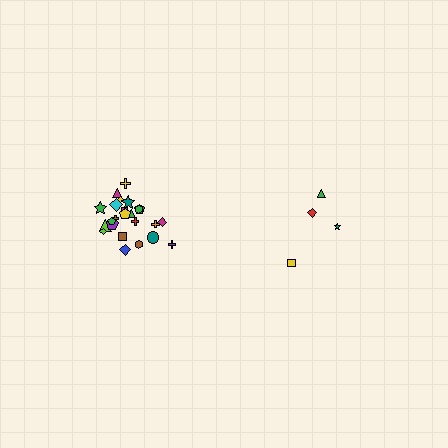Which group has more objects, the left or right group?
The left group.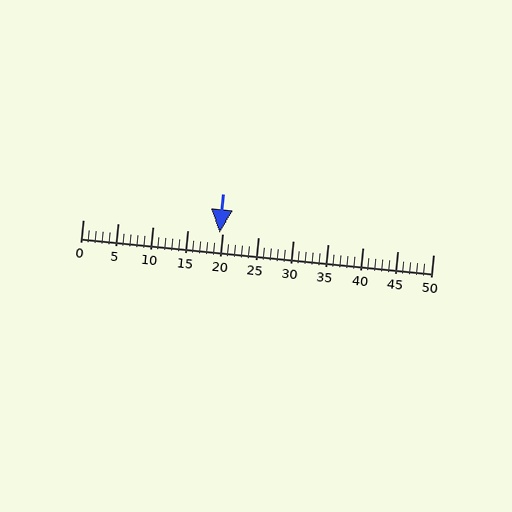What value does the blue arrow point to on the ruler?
The blue arrow points to approximately 20.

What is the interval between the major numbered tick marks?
The major tick marks are spaced 5 units apart.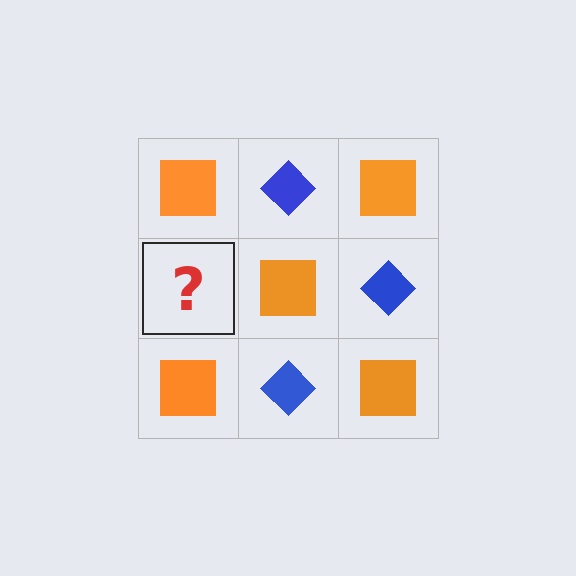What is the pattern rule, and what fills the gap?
The rule is that it alternates orange square and blue diamond in a checkerboard pattern. The gap should be filled with a blue diamond.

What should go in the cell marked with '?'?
The missing cell should contain a blue diamond.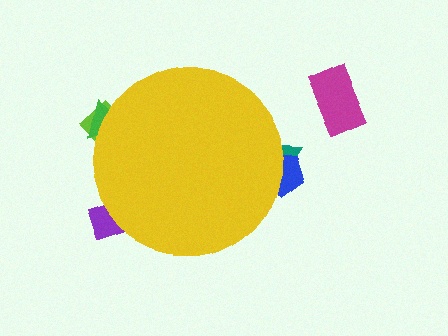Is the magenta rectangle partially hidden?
No, the magenta rectangle is fully visible.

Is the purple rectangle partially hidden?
Yes, the purple rectangle is partially hidden behind the yellow circle.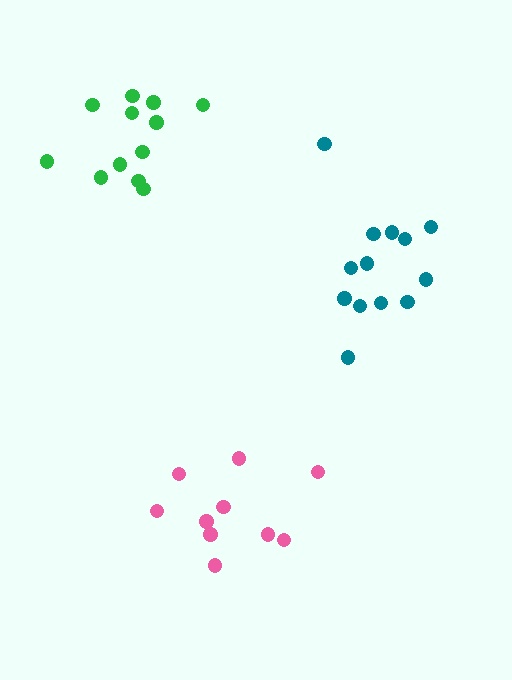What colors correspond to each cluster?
The clusters are colored: teal, pink, green.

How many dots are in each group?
Group 1: 13 dots, Group 2: 10 dots, Group 3: 12 dots (35 total).